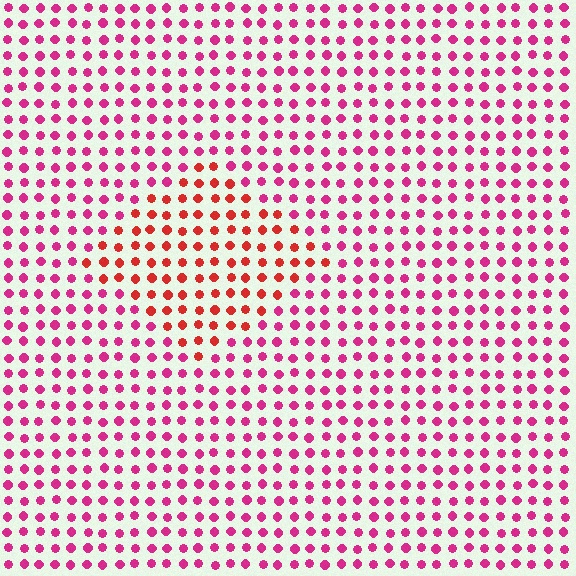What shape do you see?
I see a diamond.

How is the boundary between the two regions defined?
The boundary is defined purely by a slight shift in hue (about 35 degrees). Spacing, size, and orientation are identical on both sides.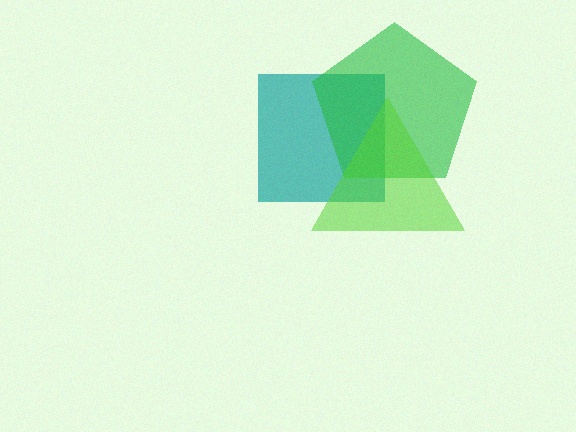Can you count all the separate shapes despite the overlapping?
Yes, there are 3 separate shapes.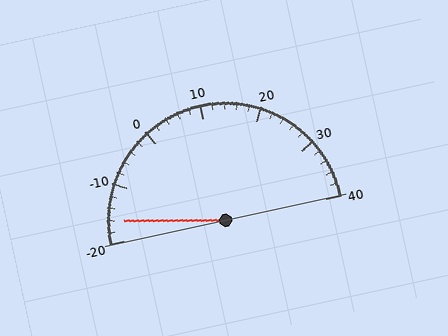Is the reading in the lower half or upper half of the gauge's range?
The reading is in the lower half of the range (-20 to 40).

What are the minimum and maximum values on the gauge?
The gauge ranges from -20 to 40.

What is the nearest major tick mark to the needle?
The nearest major tick mark is -20.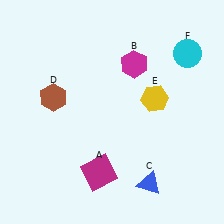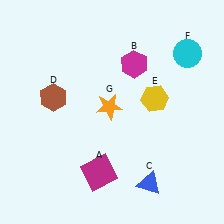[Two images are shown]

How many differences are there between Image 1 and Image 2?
There is 1 difference between the two images.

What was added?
An orange star (G) was added in Image 2.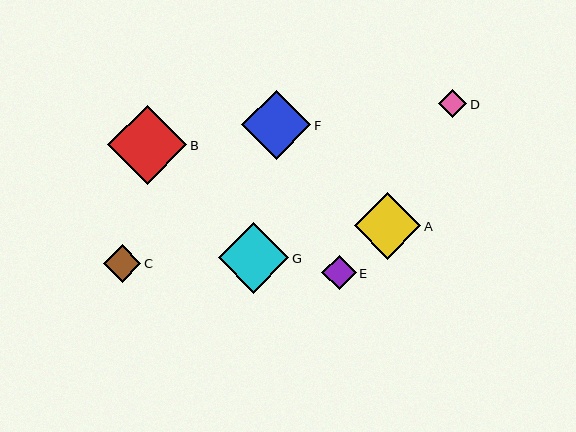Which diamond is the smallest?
Diamond D is the smallest with a size of approximately 28 pixels.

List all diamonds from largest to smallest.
From largest to smallest: B, G, F, A, C, E, D.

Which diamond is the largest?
Diamond B is the largest with a size of approximately 79 pixels.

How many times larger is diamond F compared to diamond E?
Diamond F is approximately 2.0 times the size of diamond E.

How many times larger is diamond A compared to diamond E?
Diamond A is approximately 1.9 times the size of diamond E.